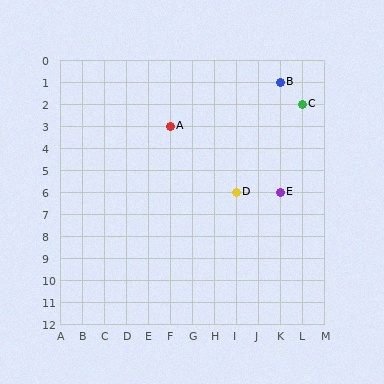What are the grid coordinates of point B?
Point B is at grid coordinates (K, 1).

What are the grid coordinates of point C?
Point C is at grid coordinates (L, 2).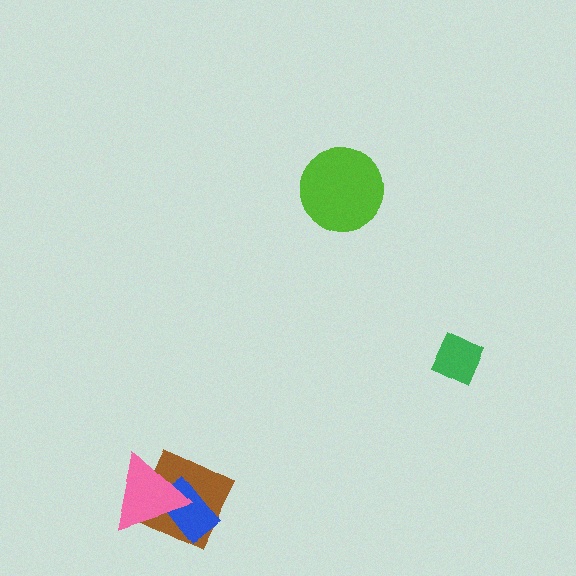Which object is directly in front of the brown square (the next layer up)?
The blue rectangle is directly in front of the brown square.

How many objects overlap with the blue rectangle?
2 objects overlap with the blue rectangle.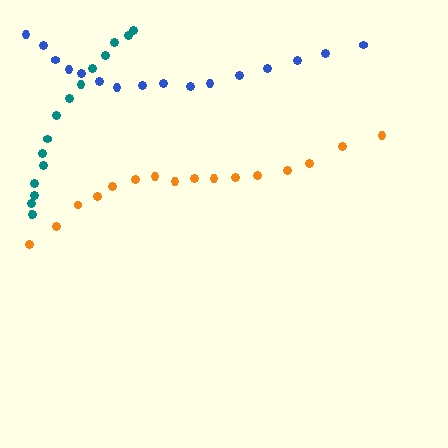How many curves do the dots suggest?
There are 3 distinct paths.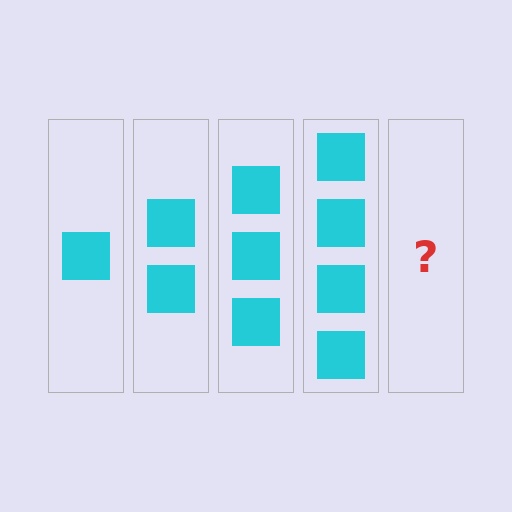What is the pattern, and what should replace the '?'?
The pattern is that each step adds one more square. The '?' should be 5 squares.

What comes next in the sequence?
The next element should be 5 squares.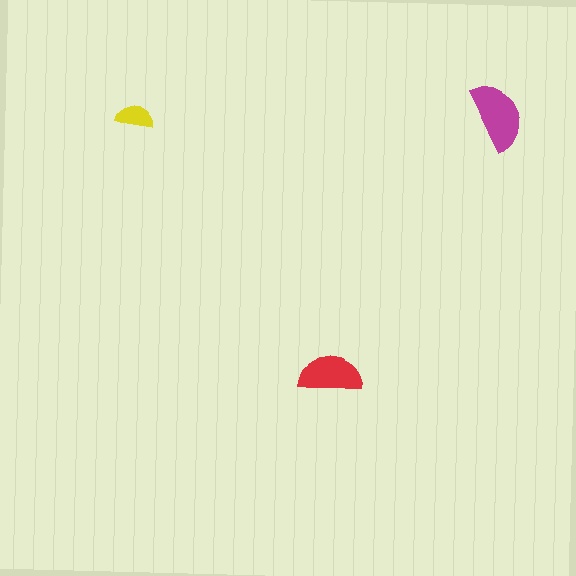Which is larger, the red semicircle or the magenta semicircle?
The magenta one.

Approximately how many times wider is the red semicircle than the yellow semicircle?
About 1.5 times wider.